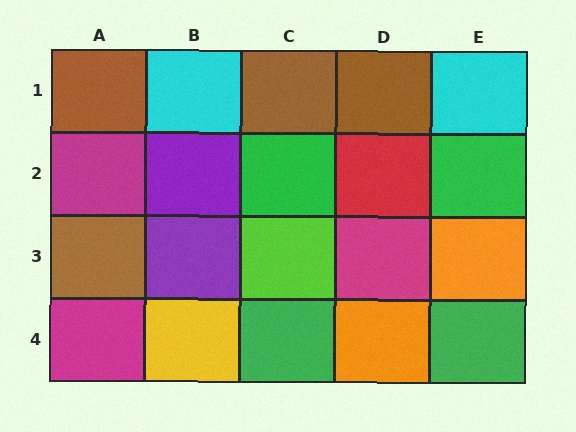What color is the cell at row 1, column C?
Brown.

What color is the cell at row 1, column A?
Brown.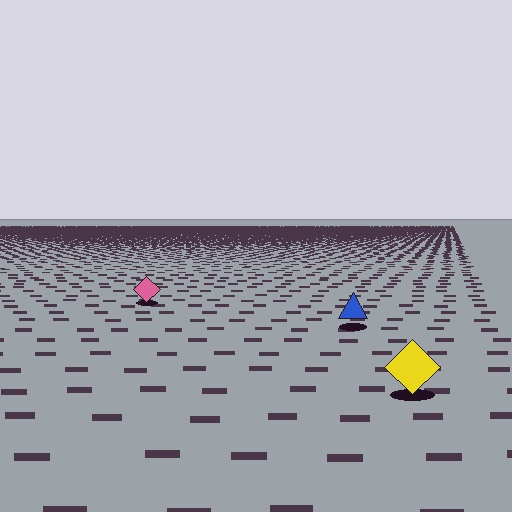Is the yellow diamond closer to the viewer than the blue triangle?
Yes. The yellow diamond is closer — you can tell from the texture gradient: the ground texture is coarser near it.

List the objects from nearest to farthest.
From nearest to farthest: the yellow diamond, the blue triangle, the pink diamond.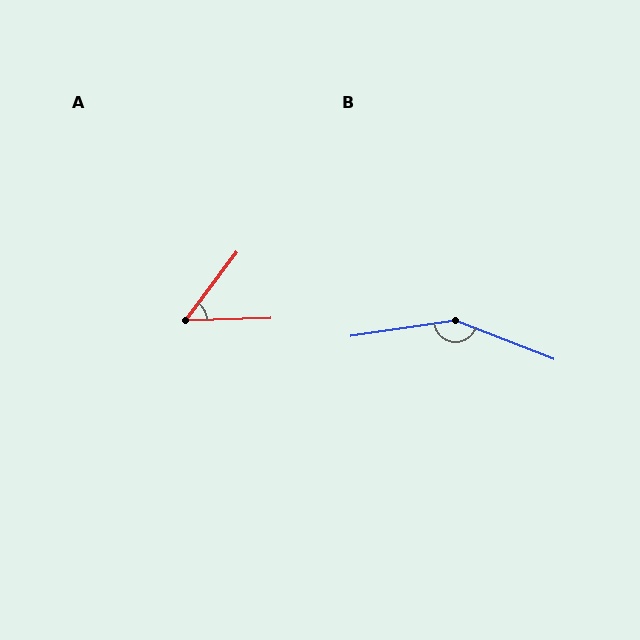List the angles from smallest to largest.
A (51°), B (151°).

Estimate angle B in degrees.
Approximately 151 degrees.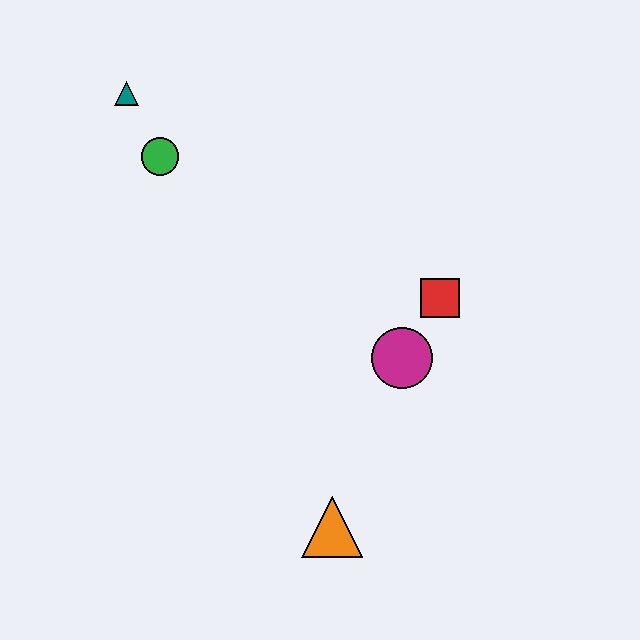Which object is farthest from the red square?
The teal triangle is farthest from the red square.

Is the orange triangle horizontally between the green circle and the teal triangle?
No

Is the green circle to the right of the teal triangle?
Yes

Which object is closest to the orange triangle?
The magenta circle is closest to the orange triangle.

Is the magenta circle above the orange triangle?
Yes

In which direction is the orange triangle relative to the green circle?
The orange triangle is below the green circle.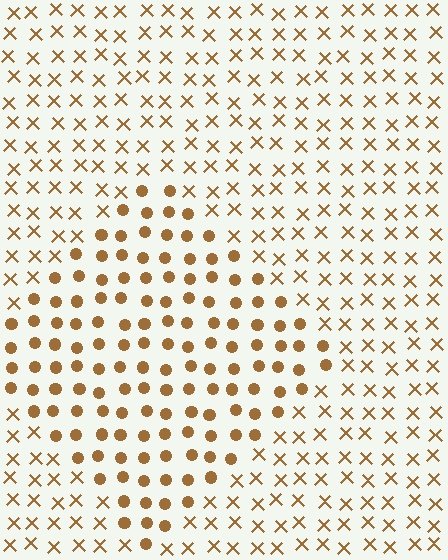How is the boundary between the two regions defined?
The boundary is defined by a change in element shape: circles inside vs. X marks outside. All elements share the same color and spacing.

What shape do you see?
I see a diamond.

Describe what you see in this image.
The image is filled with small brown elements arranged in a uniform grid. A diamond-shaped region contains circles, while the surrounding area contains X marks. The boundary is defined purely by the change in element shape.